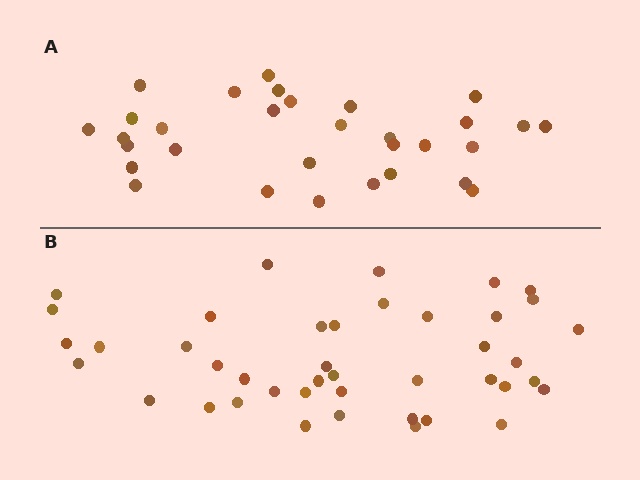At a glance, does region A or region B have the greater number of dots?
Region B (the bottom region) has more dots.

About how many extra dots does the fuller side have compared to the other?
Region B has roughly 12 or so more dots than region A.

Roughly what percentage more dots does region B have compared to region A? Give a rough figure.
About 35% more.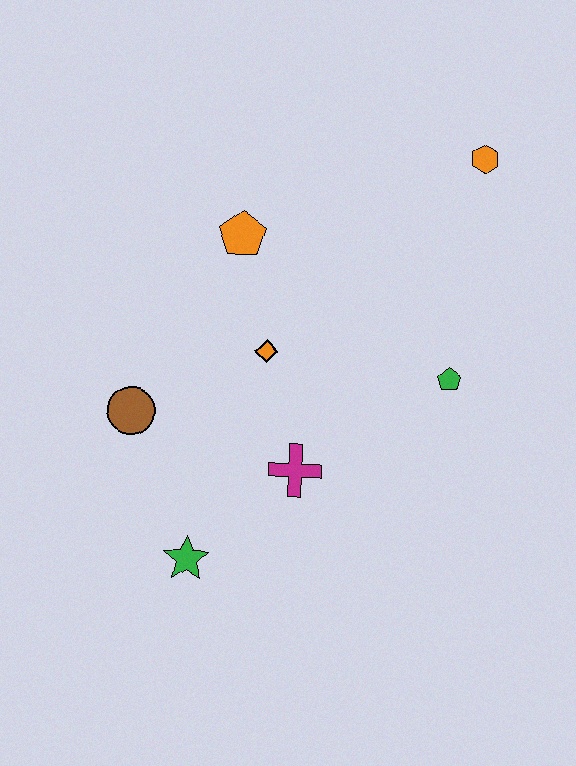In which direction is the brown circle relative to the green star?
The brown circle is above the green star.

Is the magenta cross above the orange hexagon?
No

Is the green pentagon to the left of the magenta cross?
No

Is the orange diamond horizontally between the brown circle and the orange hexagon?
Yes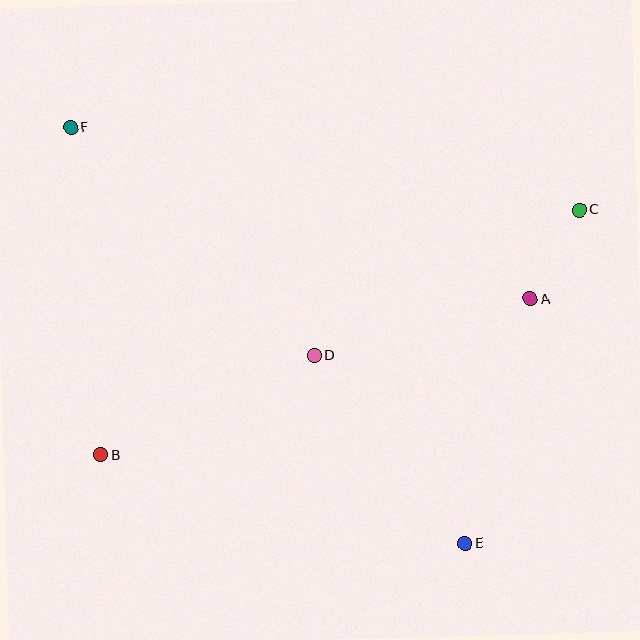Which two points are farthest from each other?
Points E and F are farthest from each other.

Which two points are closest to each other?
Points A and C are closest to each other.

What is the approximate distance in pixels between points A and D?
The distance between A and D is approximately 223 pixels.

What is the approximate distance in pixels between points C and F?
The distance between C and F is approximately 515 pixels.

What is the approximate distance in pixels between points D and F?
The distance between D and F is approximately 334 pixels.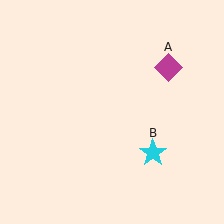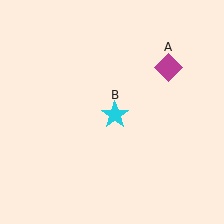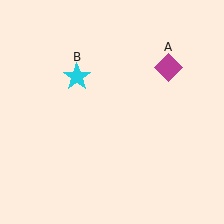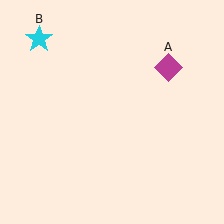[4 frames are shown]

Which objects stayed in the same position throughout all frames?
Magenta diamond (object A) remained stationary.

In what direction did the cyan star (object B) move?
The cyan star (object B) moved up and to the left.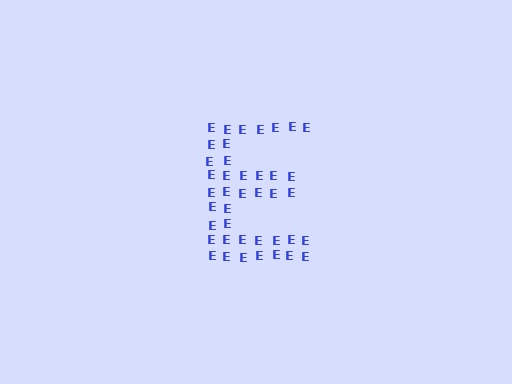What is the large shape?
The large shape is the letter E.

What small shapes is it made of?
It is made of small letter E's.